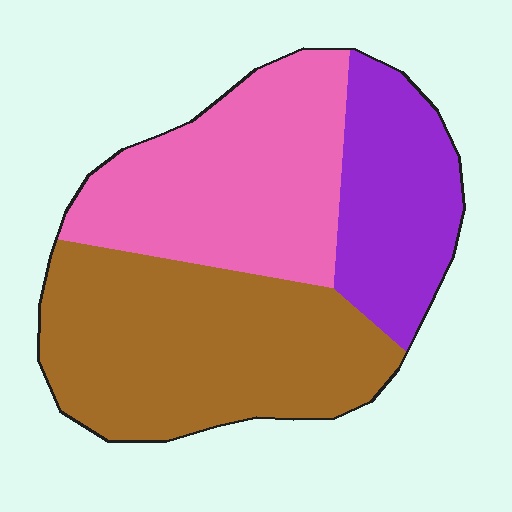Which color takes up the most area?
Brown, at roughly 45%.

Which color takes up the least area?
Purple, at roughly 20%.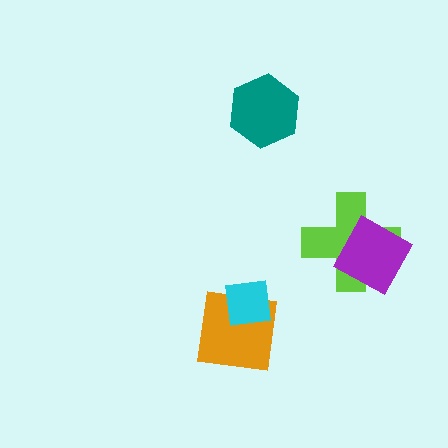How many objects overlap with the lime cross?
1 object overlaps with the lime cross.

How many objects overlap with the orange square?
1 object overlaps with the orange square.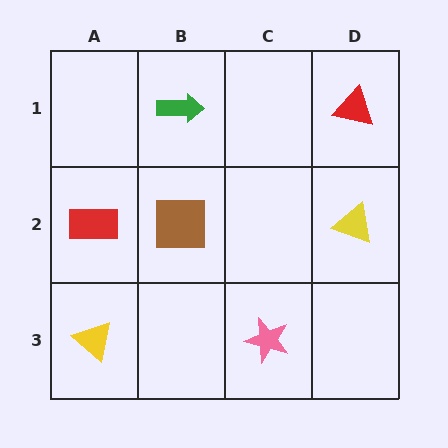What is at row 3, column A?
A yellow triangle.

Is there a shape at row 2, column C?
No, that cell is empty.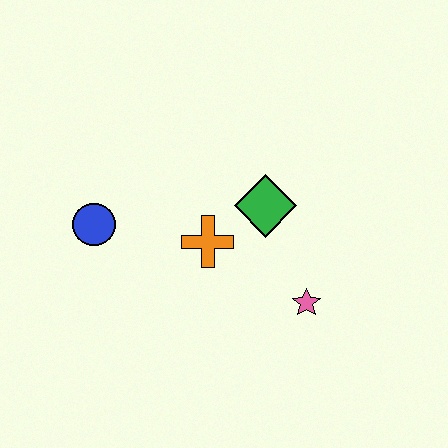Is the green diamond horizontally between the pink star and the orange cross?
Yes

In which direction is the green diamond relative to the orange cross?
The green diamond is to the right of the orange cross.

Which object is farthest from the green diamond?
The blue circle is farthest from the green diamond.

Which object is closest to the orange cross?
The green diamond is closest to the orange cross.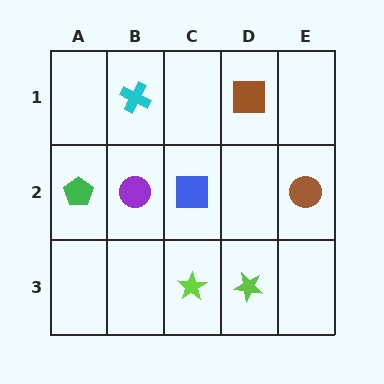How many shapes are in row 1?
2 shapes.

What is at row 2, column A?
A green pentagon.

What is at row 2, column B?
A purple circle.